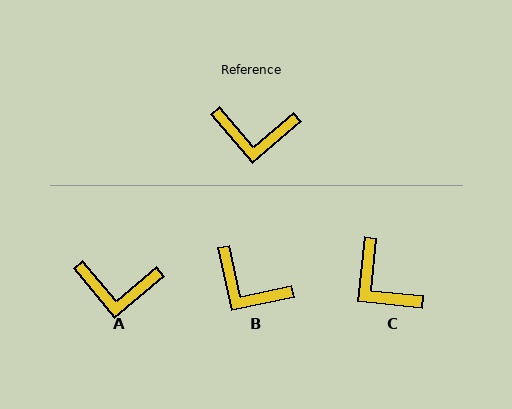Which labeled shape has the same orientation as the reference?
A.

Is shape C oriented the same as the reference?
No, it is off by about 46 degrees.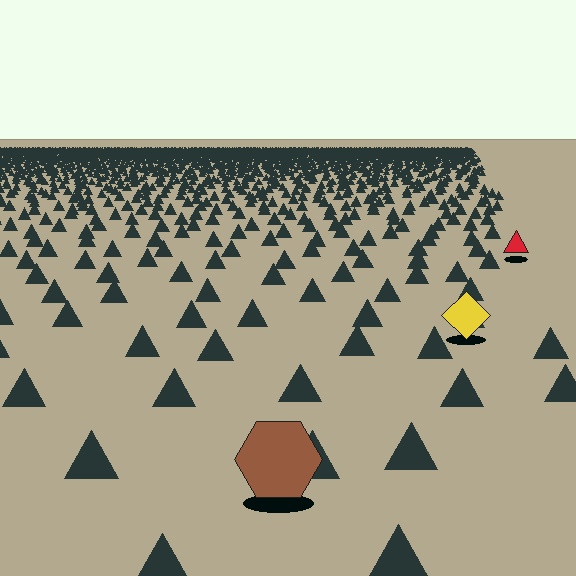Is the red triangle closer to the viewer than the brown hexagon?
No. The brown hexagon is closer — you can tell from the texture gradient: the ground texture is coarser near it.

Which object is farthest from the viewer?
The red triangle is farthest from the viewer. It appears smaller and the ground texture around it is denser.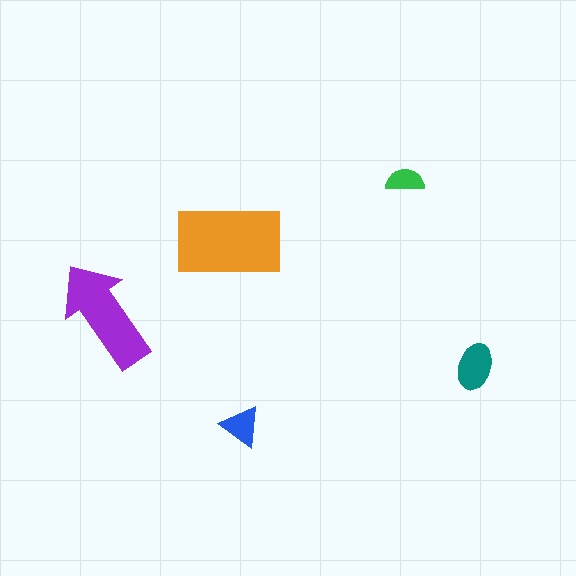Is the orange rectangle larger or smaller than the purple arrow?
Larger.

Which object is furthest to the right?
The teal ellipse is rightmost.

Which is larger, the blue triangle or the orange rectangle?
The orange rectangle.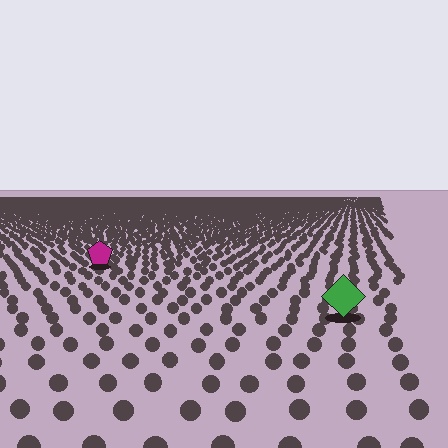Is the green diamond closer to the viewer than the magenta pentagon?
Yes. The green diamond is closer — you can tell from the texture gradient: the ground texture is coarser near it.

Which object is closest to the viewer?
The green diamond is closest. The texture marks near it are larger and more spread out.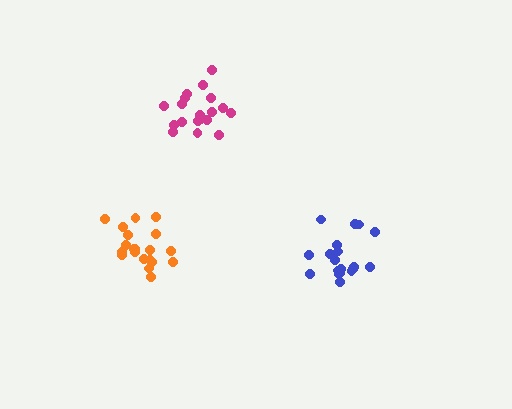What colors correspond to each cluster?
The clusters are colored: magenta, blue, orange.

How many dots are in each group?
Group 1: 20 dots, Group 2: 19 dots, Group 3: 20 dots (59 total).